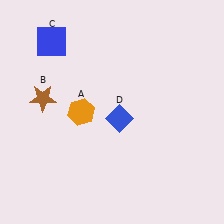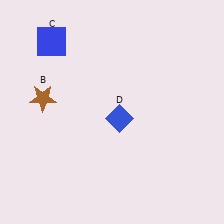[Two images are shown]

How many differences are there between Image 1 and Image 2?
There is 1 difference between the two images.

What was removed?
The orange hexagon (A) was removed in Image 2.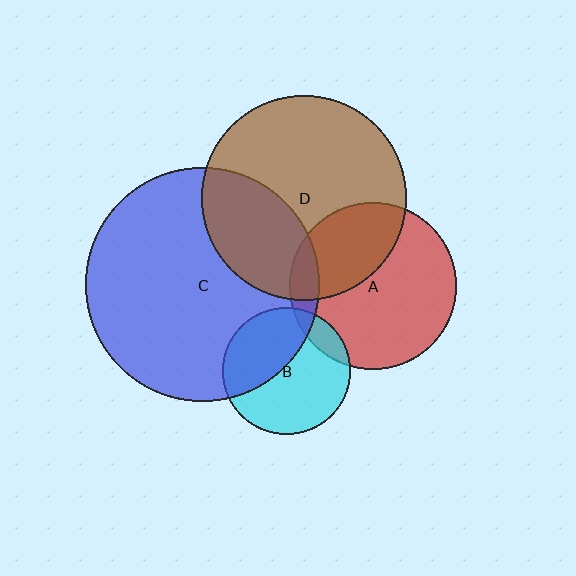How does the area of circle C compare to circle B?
Approximately 3.4 times.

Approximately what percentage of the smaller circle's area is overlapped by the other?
Approximately 10%.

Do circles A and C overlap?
Yes.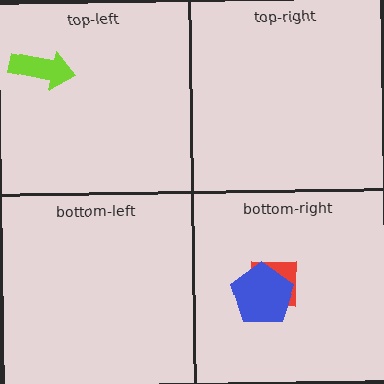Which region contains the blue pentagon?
The bottom-right region.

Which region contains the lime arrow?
The top-left region.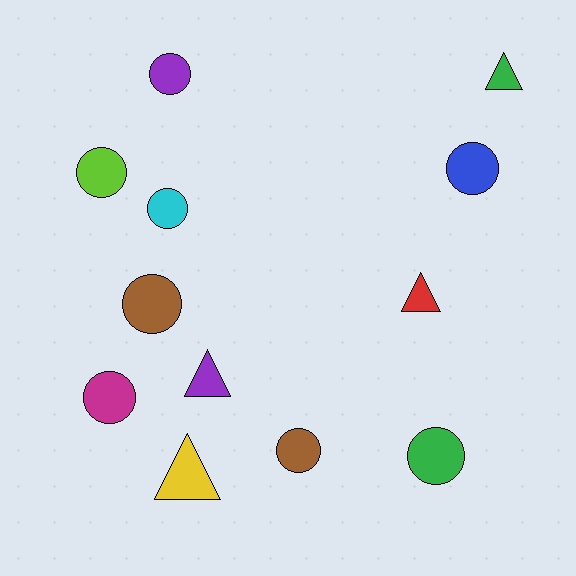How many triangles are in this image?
There are 4 triangles.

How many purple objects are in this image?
There are 2 purple objects.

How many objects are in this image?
There are 12 objects.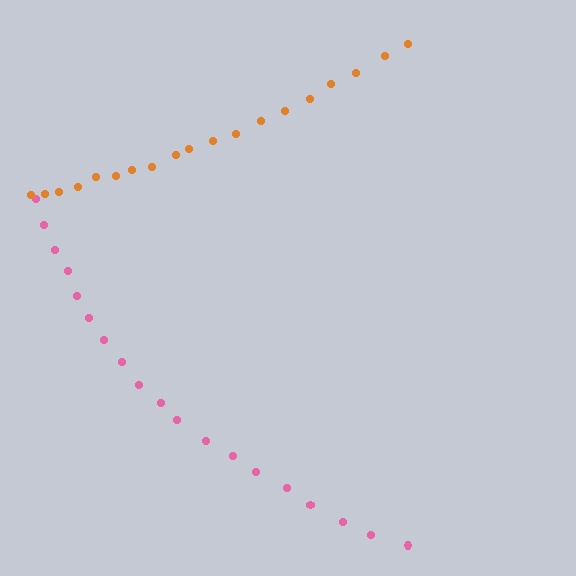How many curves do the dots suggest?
There are 2 distinct paths.